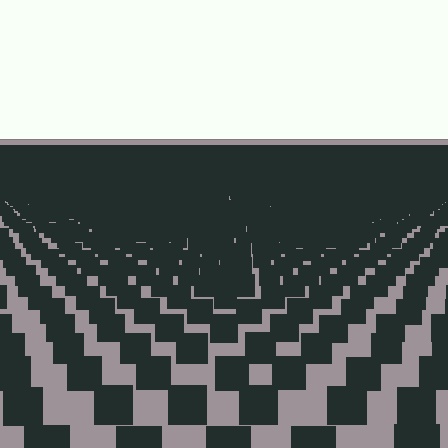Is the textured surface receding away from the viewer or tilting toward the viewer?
The surface is receding away from the viewer. Texture elements get smaller and denser toward the top.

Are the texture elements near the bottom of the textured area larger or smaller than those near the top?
Larger. Near the bottom, elements are closer to the viewer and appear at a bigger on-screen size.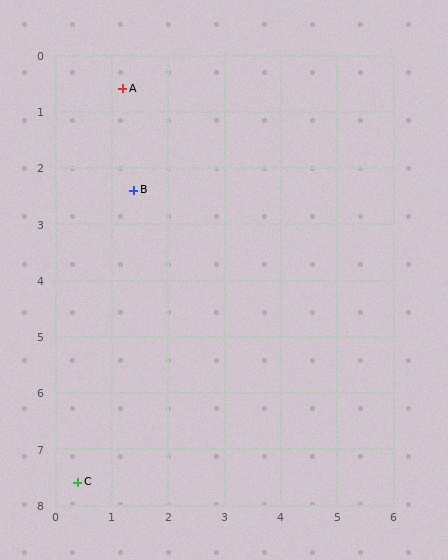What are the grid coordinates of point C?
Point C is at approximately (0.4, 7.6).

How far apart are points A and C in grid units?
Points A and C are about 7.0 grid units apart.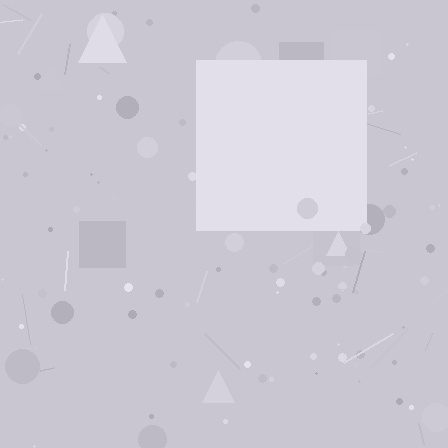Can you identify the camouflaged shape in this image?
The camouflaged shape is a square.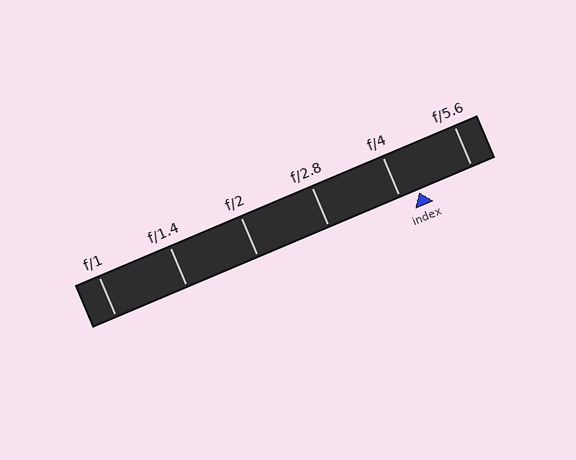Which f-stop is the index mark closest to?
The index mark is closest to f/4.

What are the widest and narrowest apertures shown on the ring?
The widest aperture shown is f/1 and the narrowest is f/5.6.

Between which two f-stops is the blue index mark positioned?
The index mark is between f/4 and f/5.6.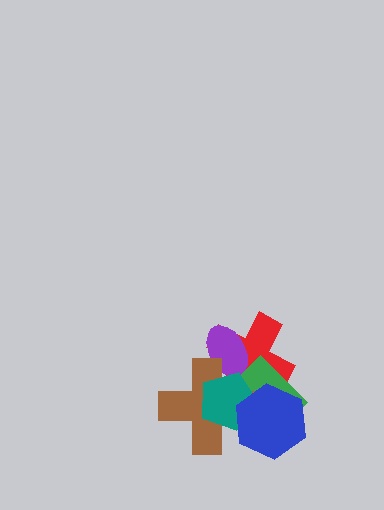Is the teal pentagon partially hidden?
Yes, it is partially covered by another shape.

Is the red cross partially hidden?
Yes, it is partially covered by another shape.